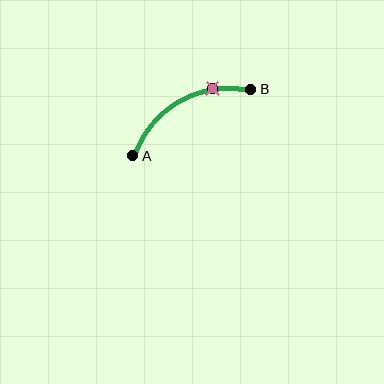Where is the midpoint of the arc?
The arc midpoint is the point on the curve farthest from the straight line joining A and B. It sits above that line.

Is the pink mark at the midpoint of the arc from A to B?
No. The pink mark lies on the arc but is closer to endpoint B. The arc midpoint would be at the point on the curve equidistant along the arc from both A and B.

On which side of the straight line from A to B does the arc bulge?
The arc bulges above the straight line connecting A and B.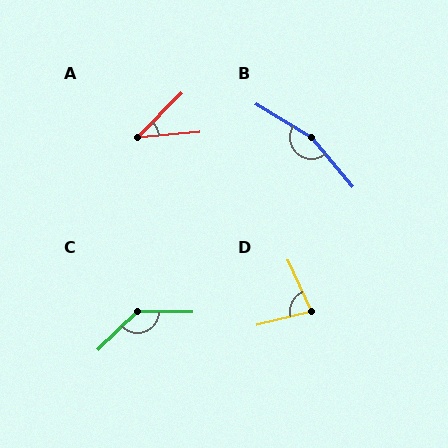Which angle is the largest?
B, at approximately 161 degrees.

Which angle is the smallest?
A, at approximately 40 degrees.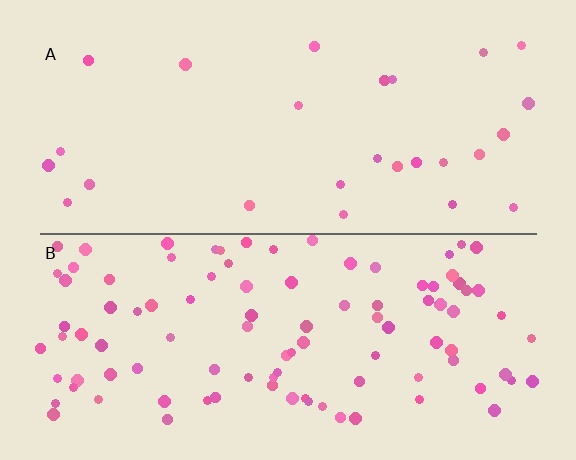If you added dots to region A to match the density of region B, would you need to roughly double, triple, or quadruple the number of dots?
Approximately quadruple.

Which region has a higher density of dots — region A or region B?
B (the bottom).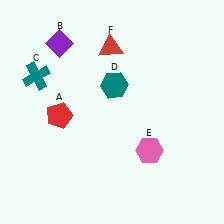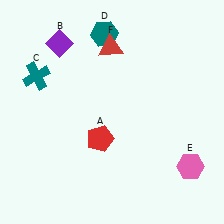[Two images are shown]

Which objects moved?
The objects that moved are: the red pentagon (A), the teal hexagon (D), the pink hexagon (E).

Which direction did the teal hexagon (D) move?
The teal hexagon (D) moved up.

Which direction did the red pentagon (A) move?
The red pentagon (A) moved right.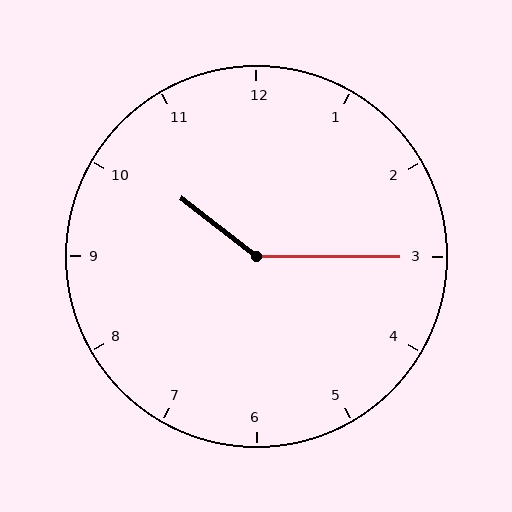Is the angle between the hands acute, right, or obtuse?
It is obtuse.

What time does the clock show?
10:15.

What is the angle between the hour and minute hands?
Approximately 142 degrees.